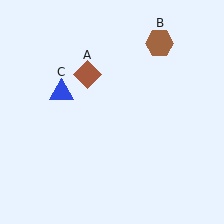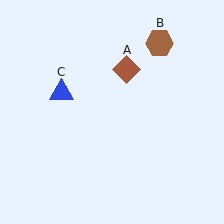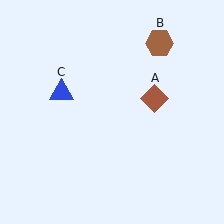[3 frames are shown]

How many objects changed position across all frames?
1 object changed position: brown diamond (object A).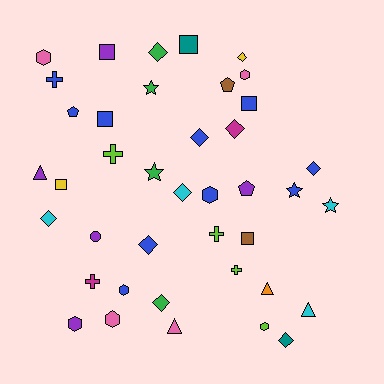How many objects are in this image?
There are 40 objects.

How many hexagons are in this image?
There are 7 hexagons.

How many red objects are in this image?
There are no red objects.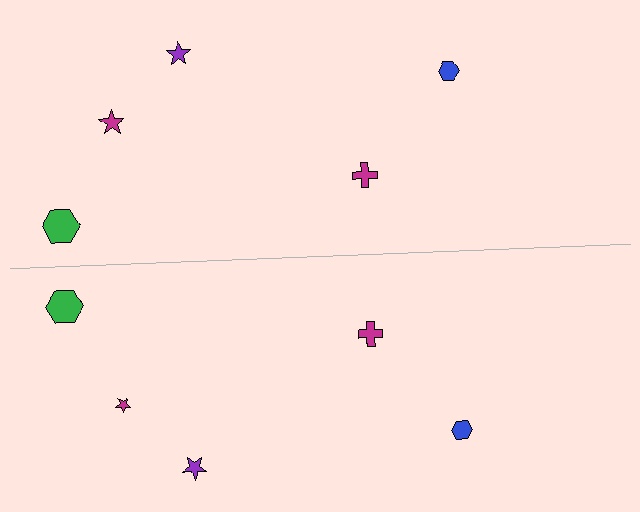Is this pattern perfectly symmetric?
No, the pattern is not perfectly symmetric. The magenta star on the bottom side has a different size than its mirror counterpart.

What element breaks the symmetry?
The magenta star on the bottom side has a different size than its mirror counterpart.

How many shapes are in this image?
There are 10 shapes in this image.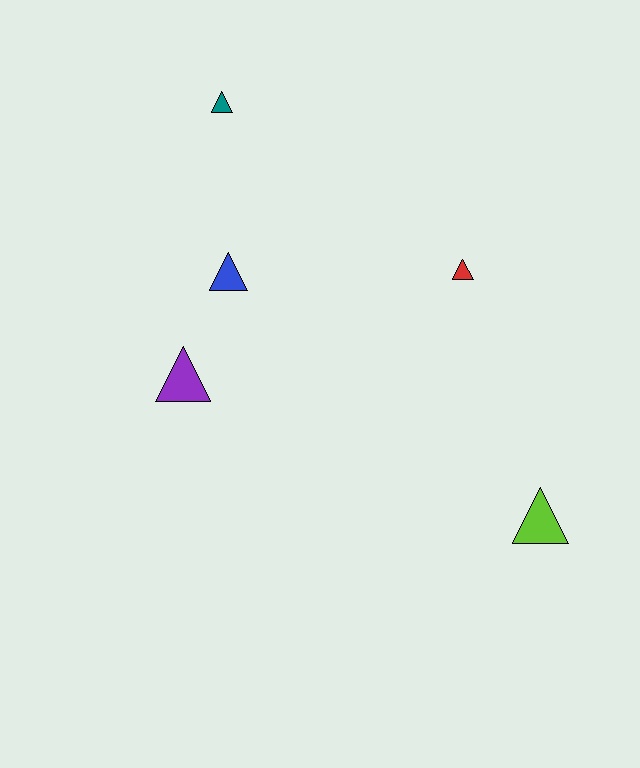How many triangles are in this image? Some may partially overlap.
There are 5 triangles.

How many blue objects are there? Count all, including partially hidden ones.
There is 1 blue object.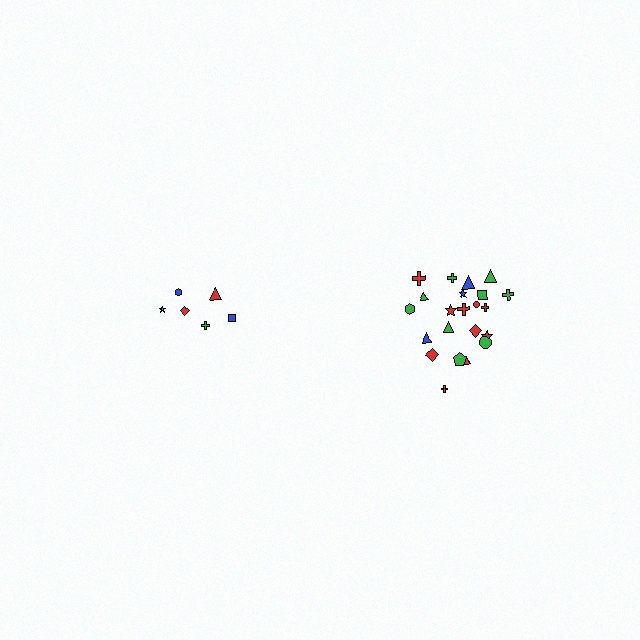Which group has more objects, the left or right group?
The right group.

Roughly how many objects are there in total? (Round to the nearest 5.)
Roughly 30 objects in total.